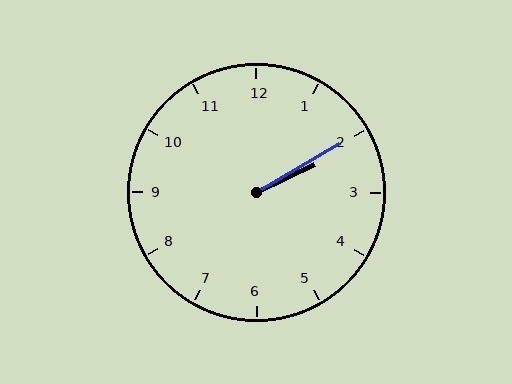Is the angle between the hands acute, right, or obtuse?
It is acute.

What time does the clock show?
2:10.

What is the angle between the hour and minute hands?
Approximately 5 degrees.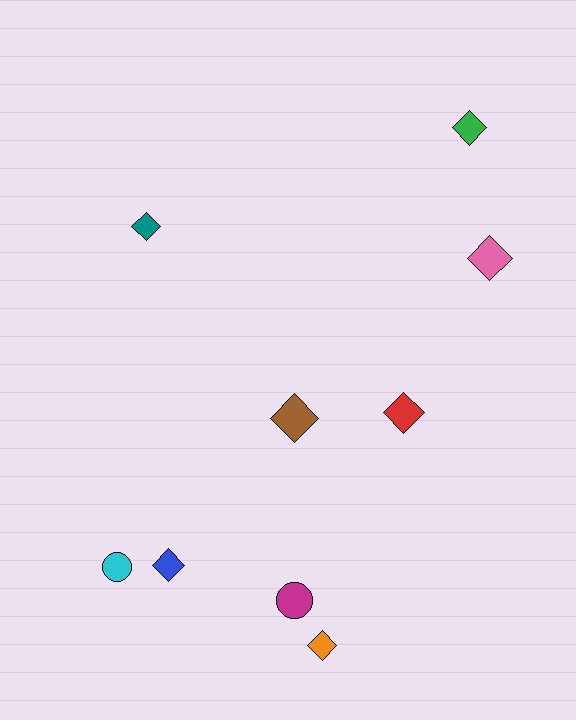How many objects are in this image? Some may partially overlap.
There are 9 objects.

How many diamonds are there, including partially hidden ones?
There are 7 diamonds.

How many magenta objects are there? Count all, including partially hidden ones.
There is 1 magenta object.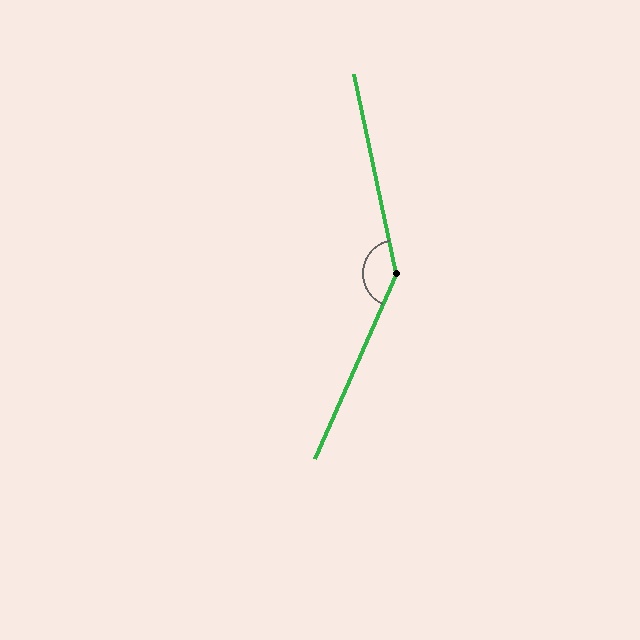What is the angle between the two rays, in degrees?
Approximately 144 degrees.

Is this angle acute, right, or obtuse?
It is obtuse.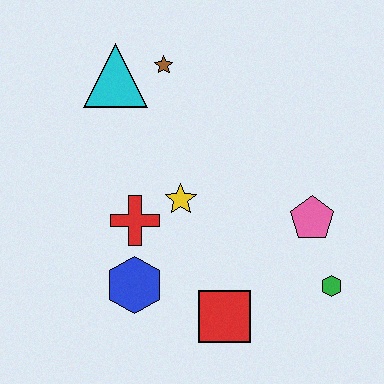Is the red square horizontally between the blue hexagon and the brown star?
No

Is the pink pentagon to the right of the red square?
Yes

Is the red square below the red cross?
Yes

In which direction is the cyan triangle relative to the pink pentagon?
The cyan triangle is to the left of the pink pentagon.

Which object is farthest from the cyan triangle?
The green hexagon is farthest from the cyan triangle.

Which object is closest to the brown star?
The cyan triangle is closest to the brown star.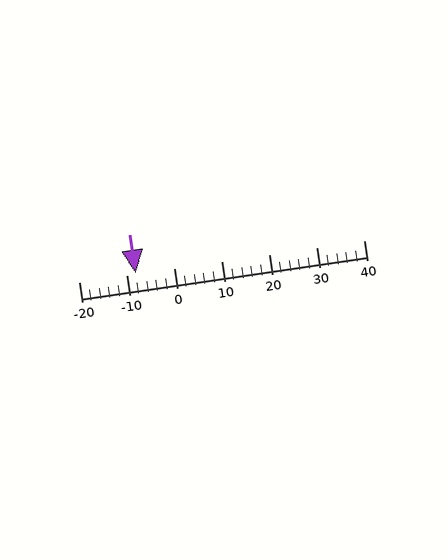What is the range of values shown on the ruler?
The ruler shows values from -20 to 40.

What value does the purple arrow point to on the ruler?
The purple arrow points to approximately -8.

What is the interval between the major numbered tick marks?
The major tick marks are spaced 10 units apart.